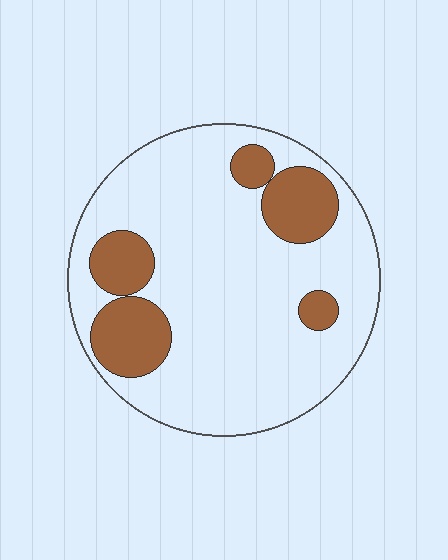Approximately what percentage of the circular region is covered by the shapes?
Approximately 20%.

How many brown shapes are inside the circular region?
5.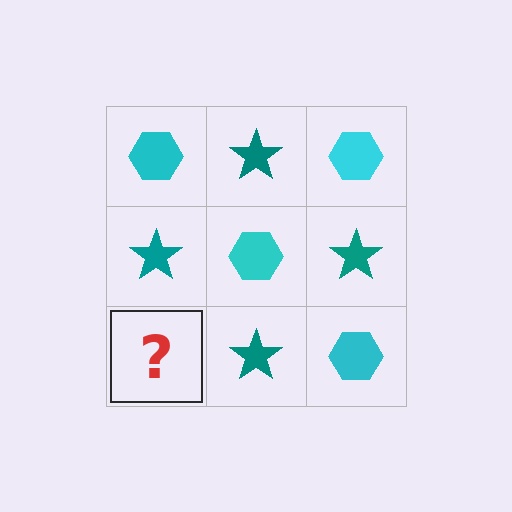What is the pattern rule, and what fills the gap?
The rule is that it alternates cyan hexagon and teal star in a checkerboard pattern. The gap should be filled with a cyan hexagon.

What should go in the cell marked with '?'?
The missing cell should contain a cyan hexagon.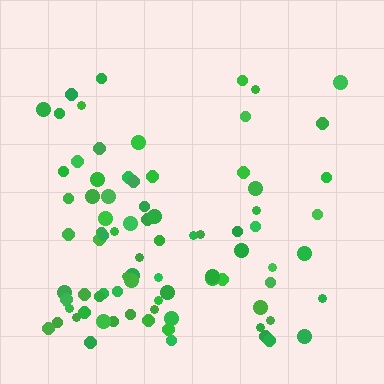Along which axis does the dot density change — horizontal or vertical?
Vertical.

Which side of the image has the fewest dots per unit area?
The top.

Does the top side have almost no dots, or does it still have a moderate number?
Still a moderate number, just noticeably fewer than the bottom.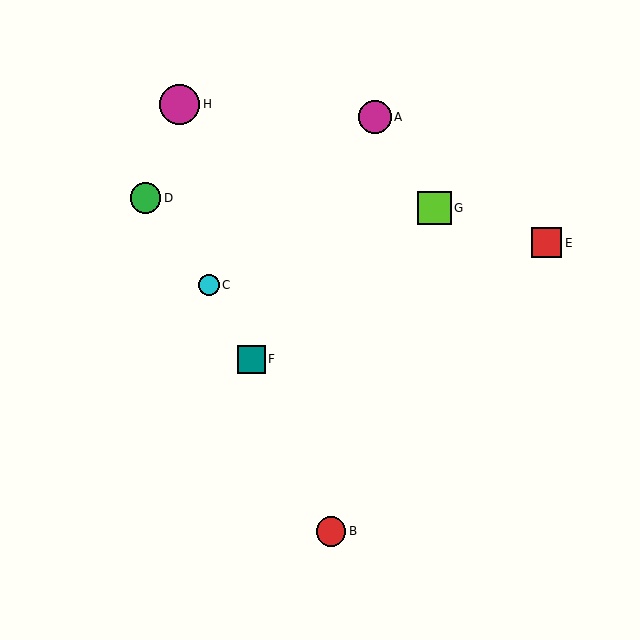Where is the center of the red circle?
The center of the red circle is at (331, 531).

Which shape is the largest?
The magenta circle (labeled H) is the largest.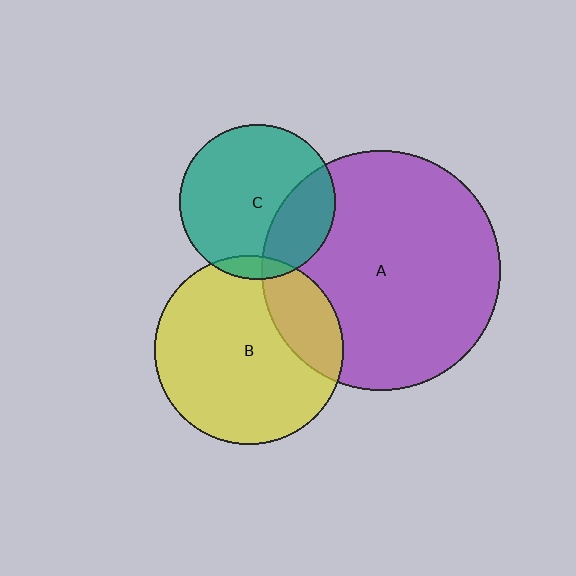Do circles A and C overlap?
Yes.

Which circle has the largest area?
Circle A (purple).